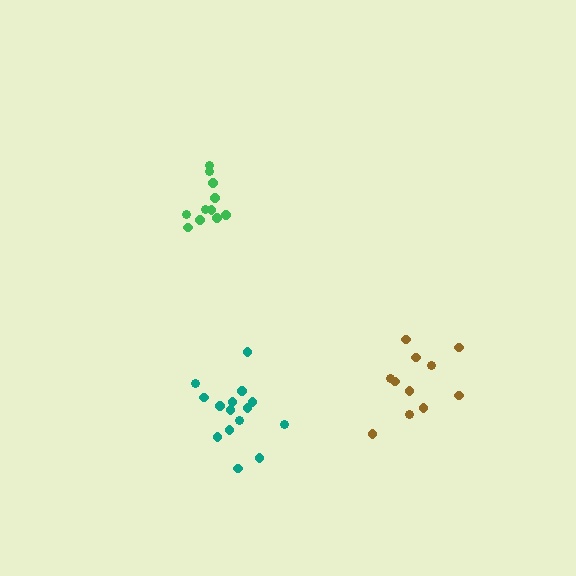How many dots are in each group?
Group 1: 11 dots, Group 2: 11 dots, Group 3: 16 dots (38 total).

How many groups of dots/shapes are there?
There are 3 groups.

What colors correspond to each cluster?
The clusters are colored: green, brown, teal.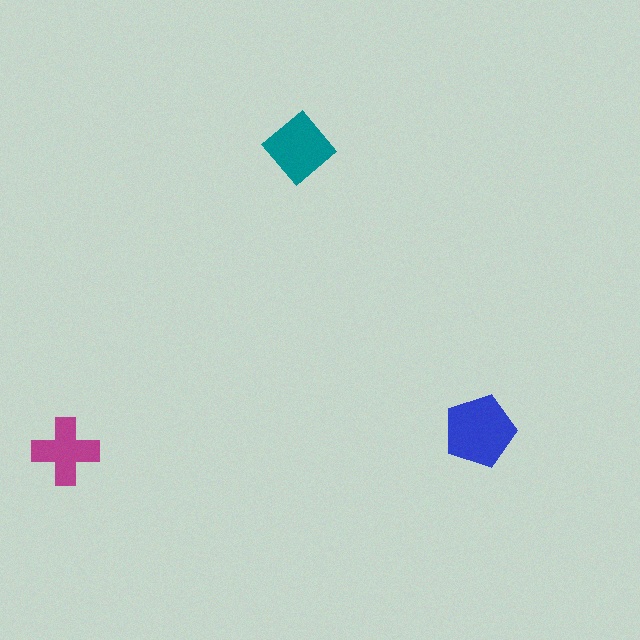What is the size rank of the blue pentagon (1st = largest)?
1st.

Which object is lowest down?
The magenta cross is bottommost.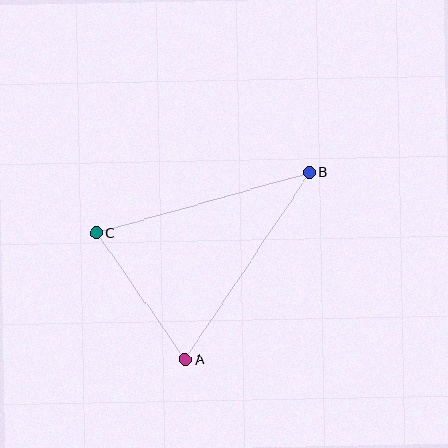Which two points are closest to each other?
Points A and C are closest to each other.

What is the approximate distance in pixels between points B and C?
The distance between B and C is approximately 221 pixels.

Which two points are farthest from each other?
Points A and B are farthest from each other.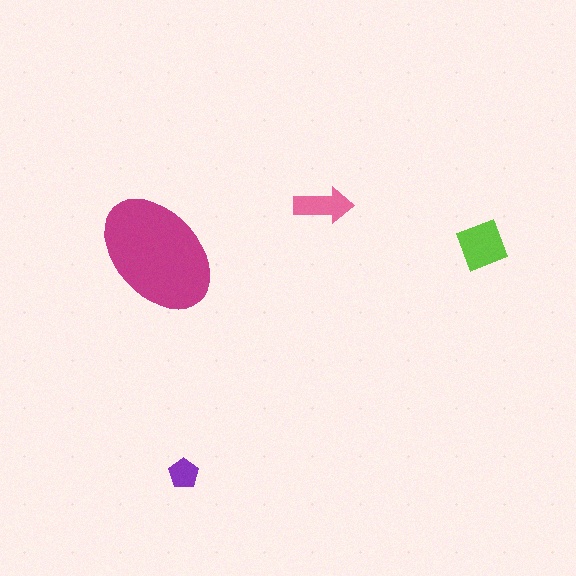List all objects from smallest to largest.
The purple pentagon, the pink arrow, the lime diamond, the magenta ellipse.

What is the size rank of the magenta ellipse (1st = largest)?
1st.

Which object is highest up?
The pink arrow is topmost.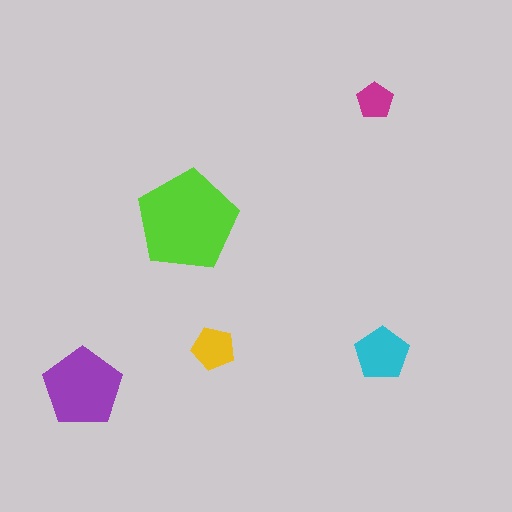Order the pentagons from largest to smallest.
the lime one, the purple one, the cyan one, the yellow one, the magenta one.